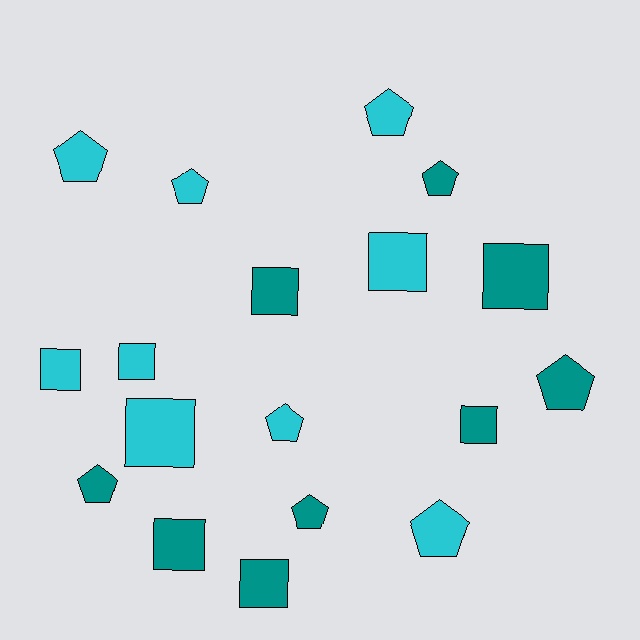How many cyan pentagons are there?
There are 5 cyan pentagons.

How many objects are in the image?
There are 18 objects.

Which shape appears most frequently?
Square, with 9 objects.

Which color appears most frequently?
Cyan, with 9 objects.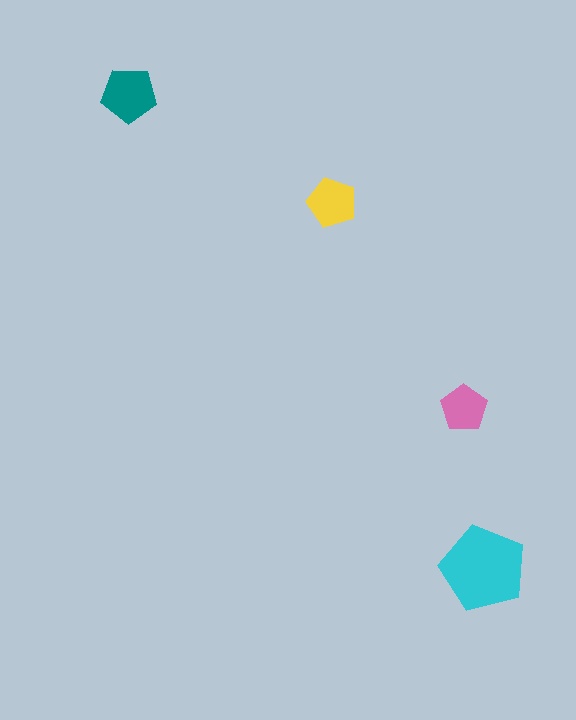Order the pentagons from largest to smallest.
the cyan one, the teal one, the yellow one, the pink one.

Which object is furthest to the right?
The cyan pentagon is rightmost.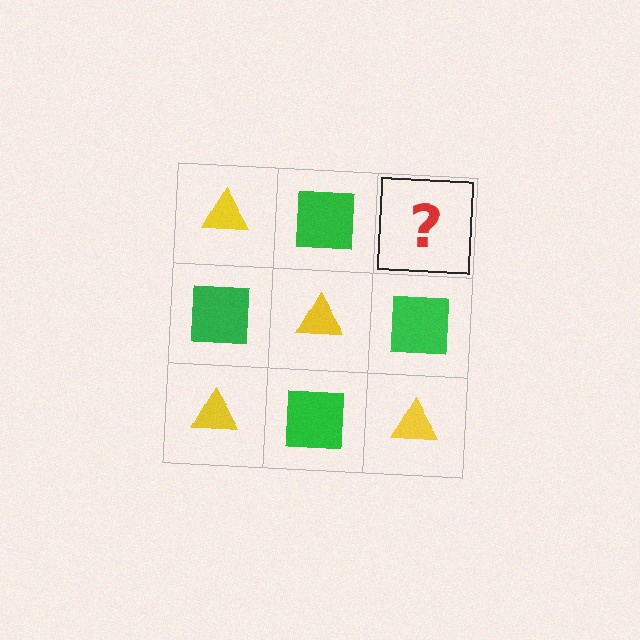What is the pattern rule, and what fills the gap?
The rule is that it alternates yellow triangle and green square in a checkerboard pattern. The gap should be filled with a yellow triangle.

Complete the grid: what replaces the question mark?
The question mark should be replaced with a yellow triangle.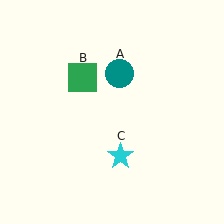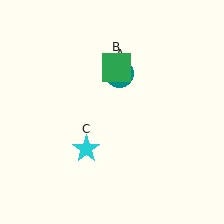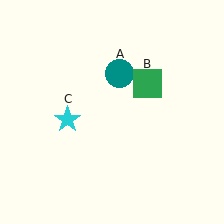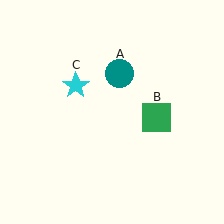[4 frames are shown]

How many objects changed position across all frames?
2 objects changed position: green square (object B), cyan star (object C).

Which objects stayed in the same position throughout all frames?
Teal circle (object A) remained stationary.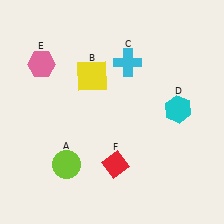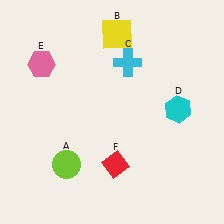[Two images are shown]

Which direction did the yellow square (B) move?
The yellow square (B) moved up.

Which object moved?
The yellow square (B) moved up.